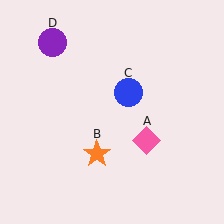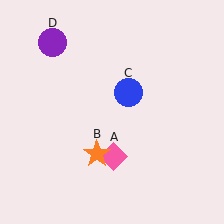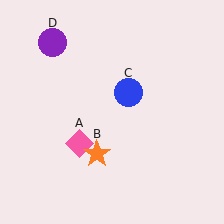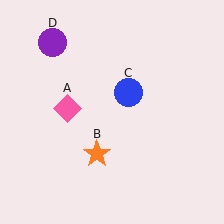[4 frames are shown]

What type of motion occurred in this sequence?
The pink diamond (object A) rotated clockwise around the center of the scene.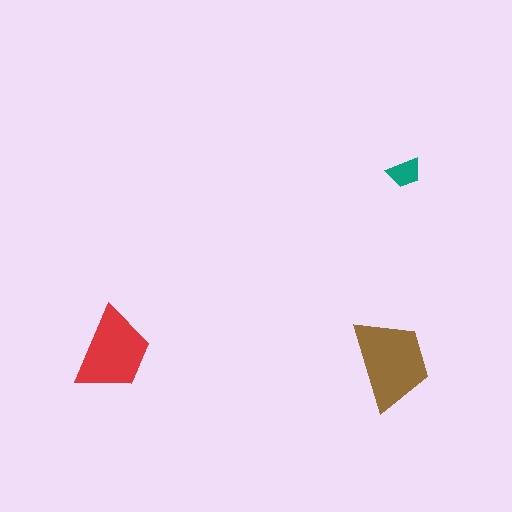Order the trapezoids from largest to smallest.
the brown one, the red one, the teal one.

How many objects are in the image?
There are 3 objects in the image.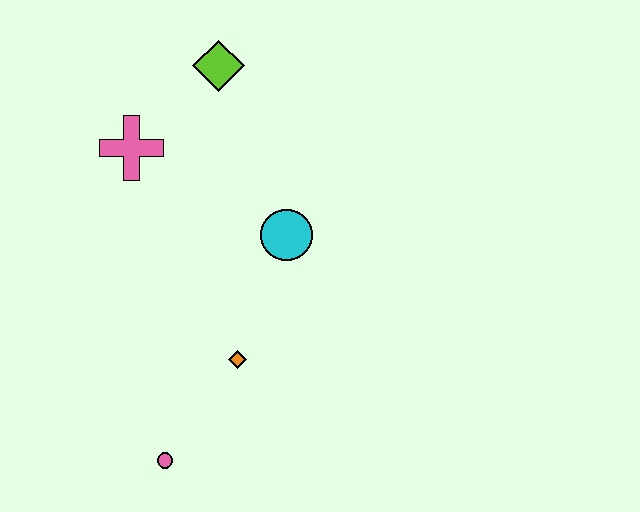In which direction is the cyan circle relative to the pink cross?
The cyan circle is to the right of the pink cross.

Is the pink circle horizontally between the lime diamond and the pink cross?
Yes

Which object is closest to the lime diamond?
The pink cross is closest to the lime diamond.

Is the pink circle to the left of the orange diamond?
Yes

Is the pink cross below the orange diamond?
No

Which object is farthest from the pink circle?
The lime diamond is farthest from the pink circle.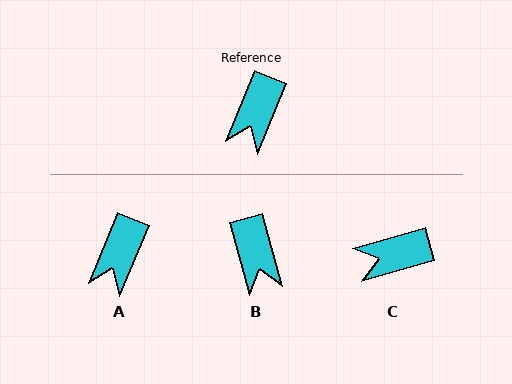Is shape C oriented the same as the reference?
No, it is off by about 52 degrees.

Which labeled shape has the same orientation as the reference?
A.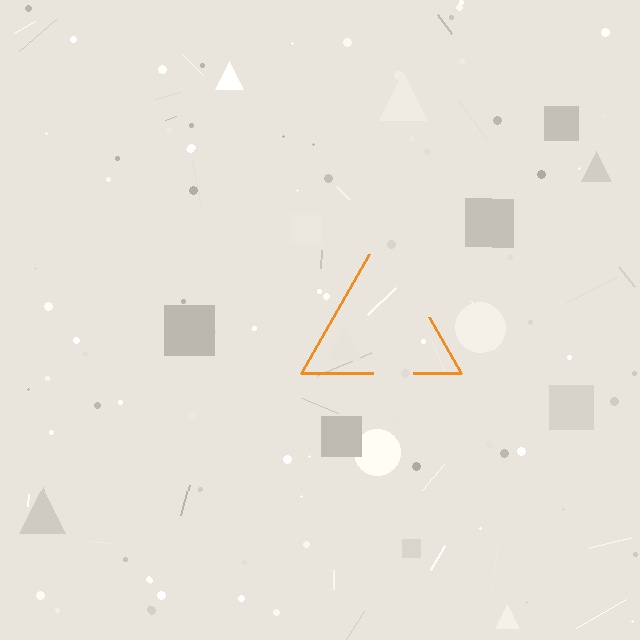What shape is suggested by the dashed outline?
The dashed outline suggests a triangle.